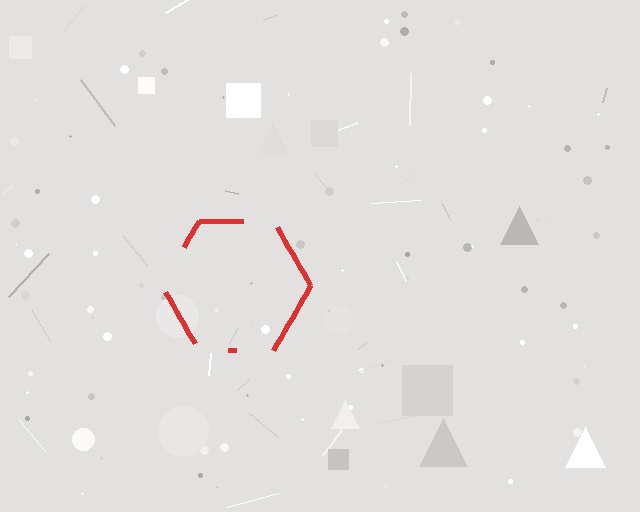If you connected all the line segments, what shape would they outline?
They would outline a hexagon.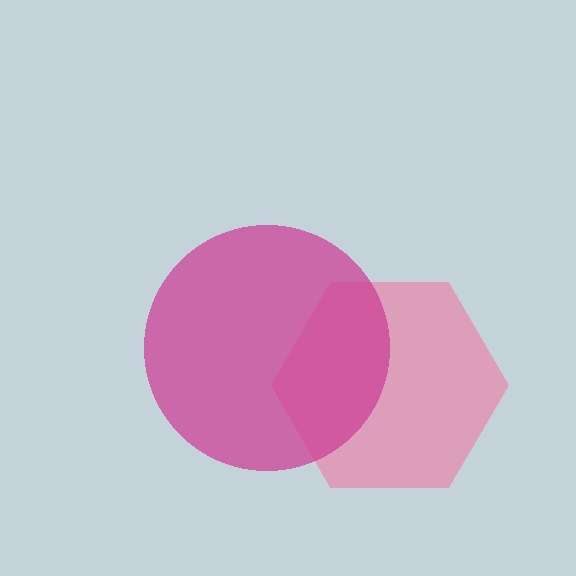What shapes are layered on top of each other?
The layered shapes are: a pink hexagon, a magenta circle.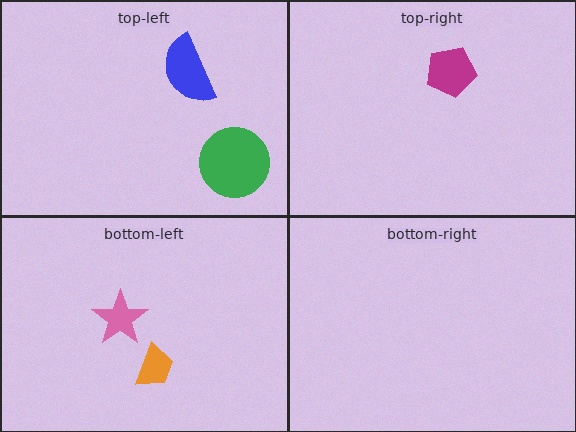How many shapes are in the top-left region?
2.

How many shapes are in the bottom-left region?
2.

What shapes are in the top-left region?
The blue semicircle, the green circle.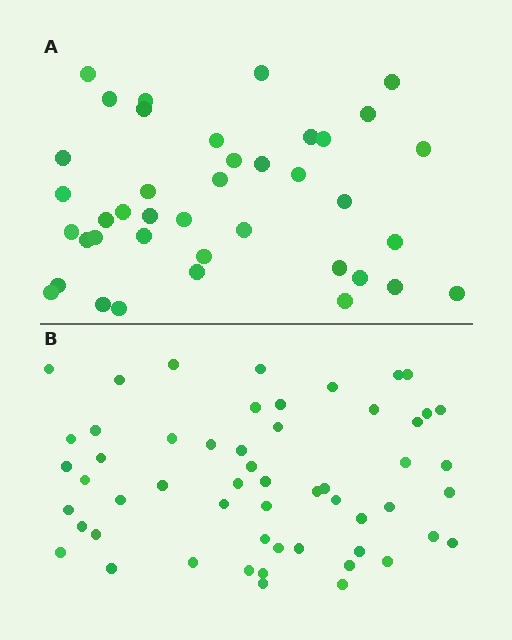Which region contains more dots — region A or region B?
Region B (the bottom region) has more dots.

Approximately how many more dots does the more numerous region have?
Region B has approximately 15 more dots than region A.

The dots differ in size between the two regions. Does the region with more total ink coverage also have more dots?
No. Region A has more total ink coverage because its dots are larger, but region B actually contains more individual dots. Total area can be misleading — the number of items is what matters here.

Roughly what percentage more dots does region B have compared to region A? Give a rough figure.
About 40% more.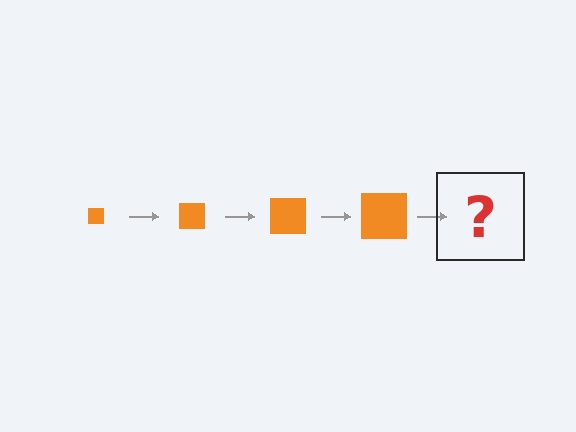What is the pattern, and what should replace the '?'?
The pattern is that the square gets progressively larger each step. The '?' should be an orange square, larger than the previous one.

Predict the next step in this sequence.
The next step is an orange square, larger than the previous one.